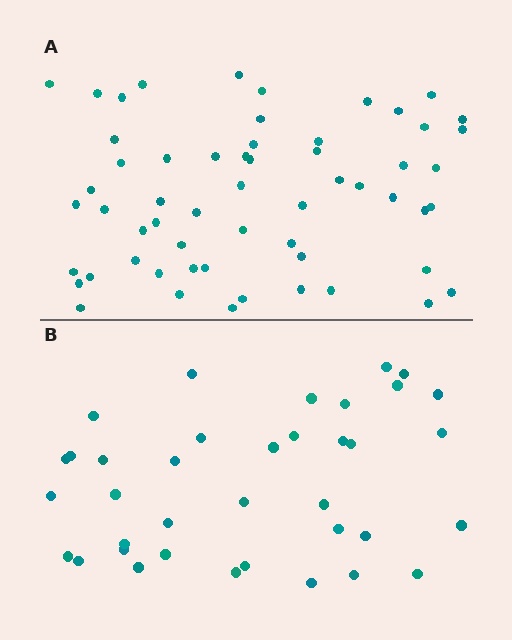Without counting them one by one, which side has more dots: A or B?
Region A (the top region) has more dots.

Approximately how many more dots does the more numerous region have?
Region A has approximately 20 more dots than region B.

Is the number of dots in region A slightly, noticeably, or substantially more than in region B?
Region A has substantially more. The ratio is roughly 1.6 to 1.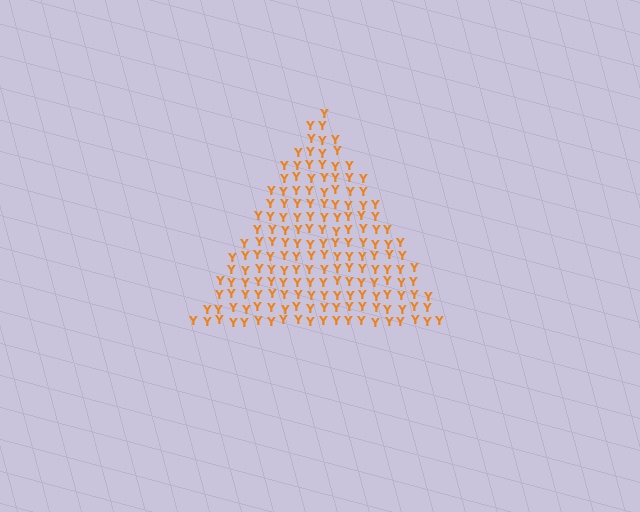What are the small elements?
The small elements are letter Y's.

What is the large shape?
The large shape is a triangle.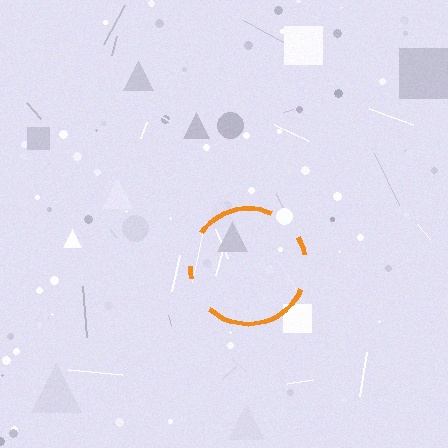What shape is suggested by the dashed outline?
The dashed outline suggests a circle.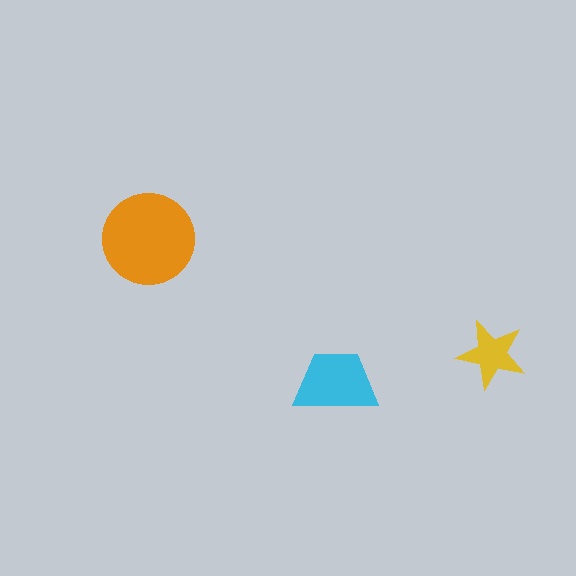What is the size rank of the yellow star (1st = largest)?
3rd.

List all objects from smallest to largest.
The yellow star, the cyan trapezoid, the orange circle.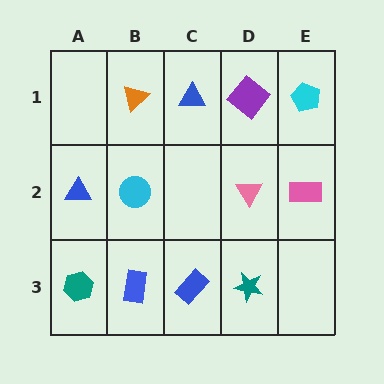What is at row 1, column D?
A purple diamond.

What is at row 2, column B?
A cyan circle.